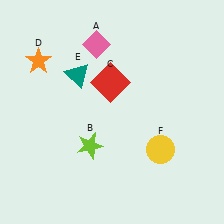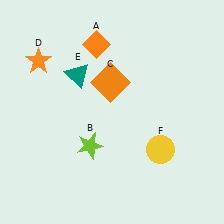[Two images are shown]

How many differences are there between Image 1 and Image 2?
There are 2 differences between the two images.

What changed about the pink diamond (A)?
In Image 1, A is pink. In Image 2, it changed to orange.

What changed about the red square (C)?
In Image 1, C is red. In Image 2, it changed to orange.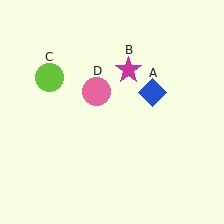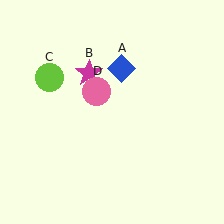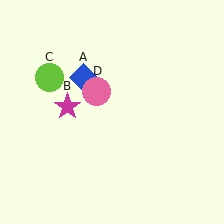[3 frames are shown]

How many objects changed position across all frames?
2 objects changed position: blue diamond (object A), magenta star (object B).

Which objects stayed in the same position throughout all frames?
Lime circle (object C) and pink circle (object D) remained stationary.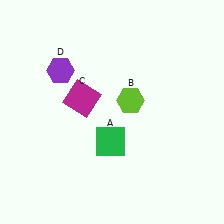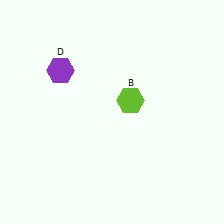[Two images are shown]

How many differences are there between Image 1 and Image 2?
There are 2 differences between the two images.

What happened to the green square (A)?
The green square (A) was removed in Image 2. It was in the bottom-left area of Image 1.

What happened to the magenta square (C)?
The magenta square (C) was removed in Image 2. It was in the top-left area of Image 1.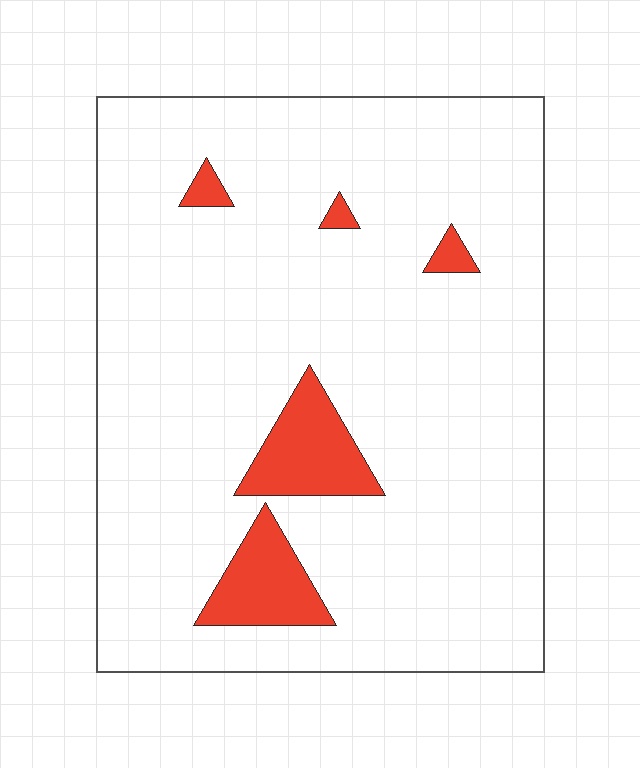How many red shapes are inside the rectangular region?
5.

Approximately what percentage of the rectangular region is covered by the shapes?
Approximately 10%.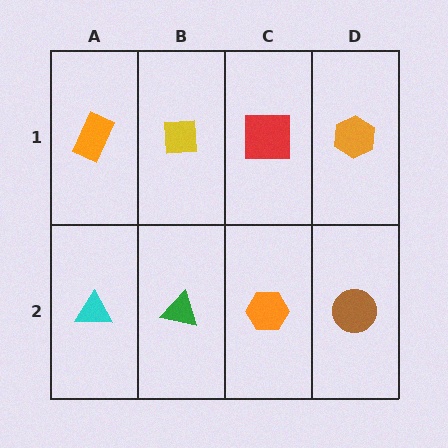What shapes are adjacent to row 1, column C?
An orange hexagon (row 2, column C), a yellow square (row 1, column B), an orange hexagon (row 1, column D).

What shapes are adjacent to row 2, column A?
An orange rectangle (row 1, column A), a green triangle (row 2, column B).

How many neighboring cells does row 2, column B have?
3.